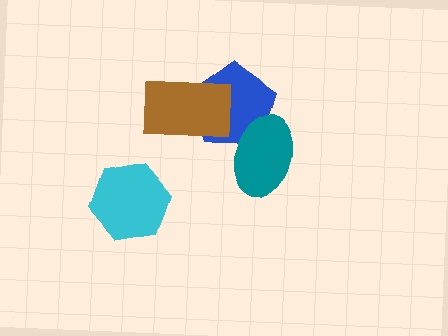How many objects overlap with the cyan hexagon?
0 objects overlap with the cyan hexagon.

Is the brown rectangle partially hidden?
No, no other shape covers it.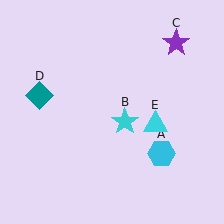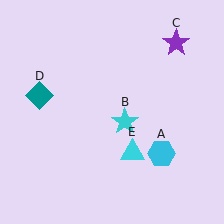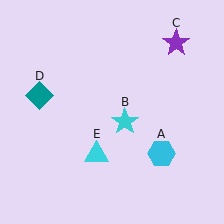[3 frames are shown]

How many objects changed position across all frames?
1 object changed position: cyan triangle (object E).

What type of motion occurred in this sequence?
The cyan triangle (object E) rotated clockwise around the center of the scene.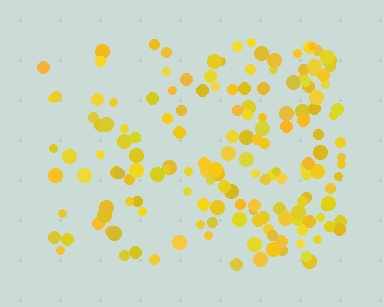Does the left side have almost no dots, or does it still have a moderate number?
Still a moderate number, just noticeably fewer than the right.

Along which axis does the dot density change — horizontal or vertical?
Horizontal.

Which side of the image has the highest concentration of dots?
The right.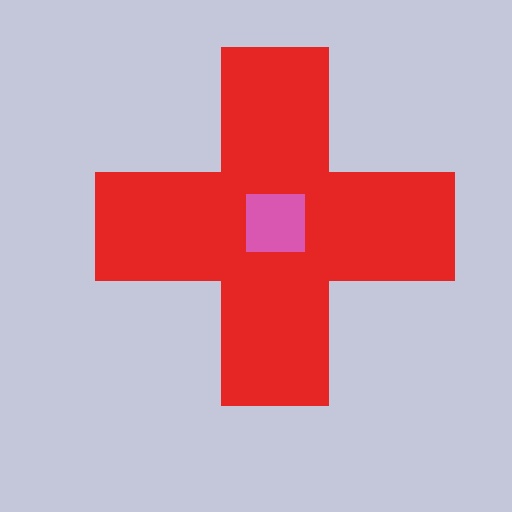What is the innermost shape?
The pink square.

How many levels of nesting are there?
2.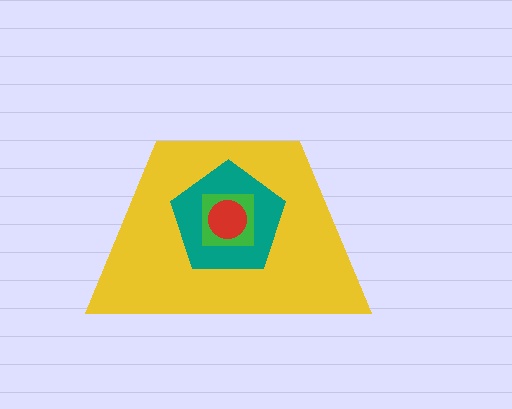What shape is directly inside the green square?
The red circle.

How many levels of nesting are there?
4.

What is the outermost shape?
The yellow trapezoid.